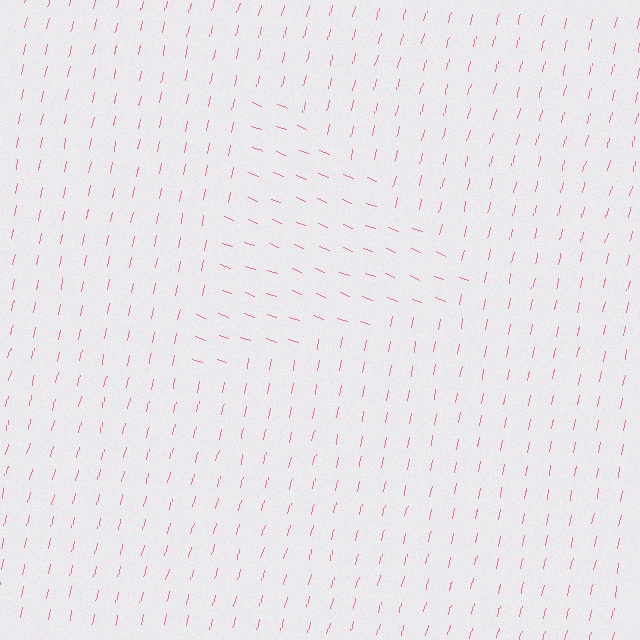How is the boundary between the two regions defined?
The boundary is defined purely by a change in line orientation (approximately 80 degrees difference). All lines are the same color and thickness.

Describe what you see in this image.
The image is filled with small pink line segments. A triangle region in the image has lines oriented differently from the surrounding lines, creating a visible texture boundary.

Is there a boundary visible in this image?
Yes, there is a texture boundary formed by a change in line orientation.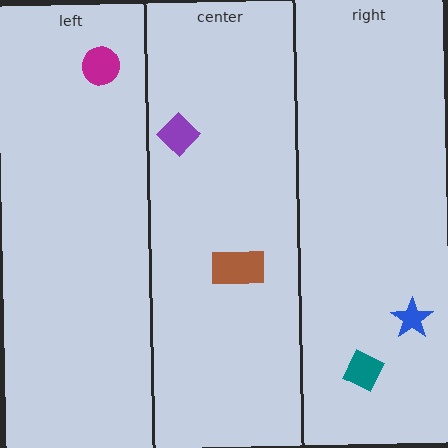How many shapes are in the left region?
1.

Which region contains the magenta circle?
The left region.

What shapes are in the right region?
The blue star, the teal square.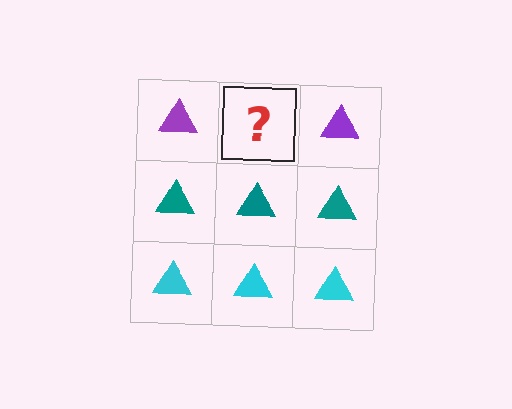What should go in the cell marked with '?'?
The missing cell should contain a purple triangle.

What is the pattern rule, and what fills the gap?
The rule is that each row has a consistent color. The gap should be filled with a purple triangle.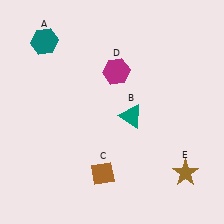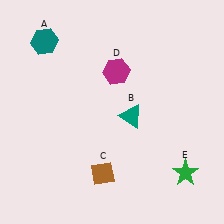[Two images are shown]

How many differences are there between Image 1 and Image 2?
There is 1 difference between the two images.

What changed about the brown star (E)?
In Image 1, E is brown. In Image 2, it changed to green.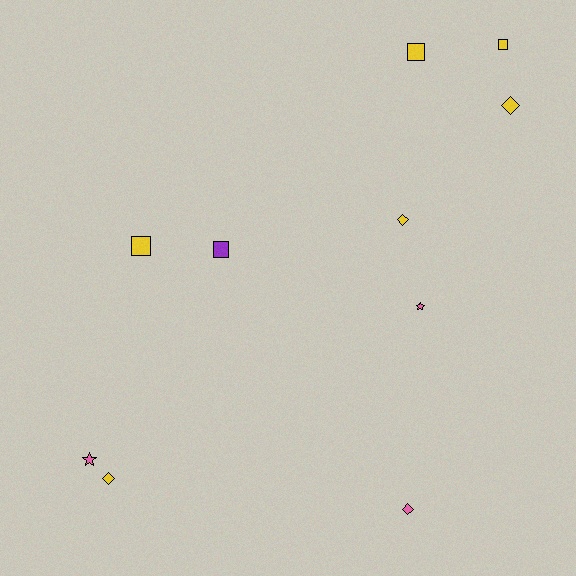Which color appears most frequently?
Yellow, with 6 objects.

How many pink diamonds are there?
There is 1 pink diamond.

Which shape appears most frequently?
Diamond, with 4 objects.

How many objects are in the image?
There are 10 objects.